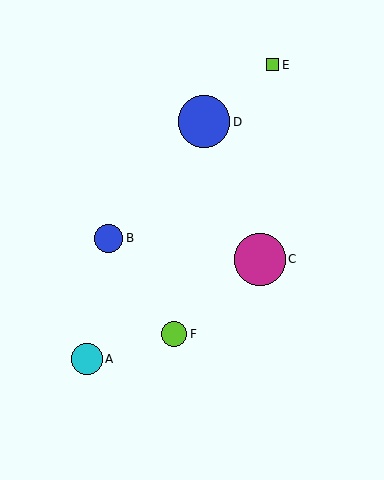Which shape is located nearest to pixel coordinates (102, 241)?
The blue circle (labeled B) at (109, 238) is nearest to that location.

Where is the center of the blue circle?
The center of the blue circle is at (204, 122).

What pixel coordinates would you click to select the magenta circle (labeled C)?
Click at (260, 259) to select the magenta circle C.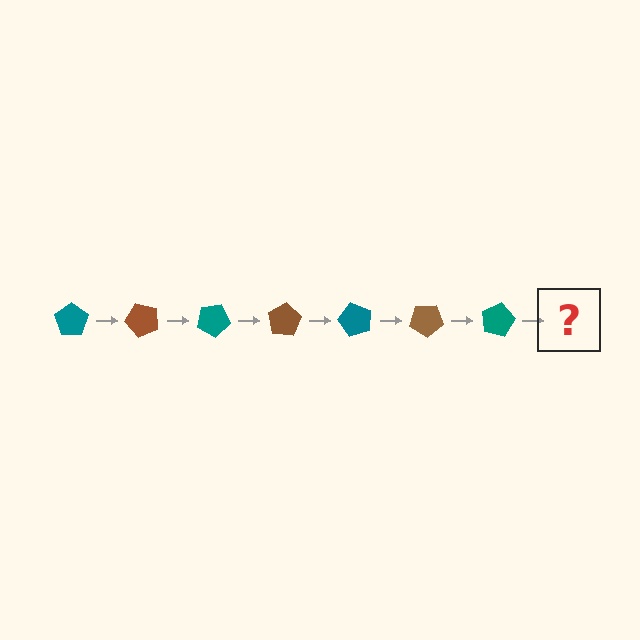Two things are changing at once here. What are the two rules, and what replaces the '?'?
The two rules are that it rotates 50 degrees each step and the color cycles through teal and brown. The '?' should be a brown pentagon, rotated 350 degrees from the start.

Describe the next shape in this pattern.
It should be a brown pentagon, rotated 350 degrees from the start.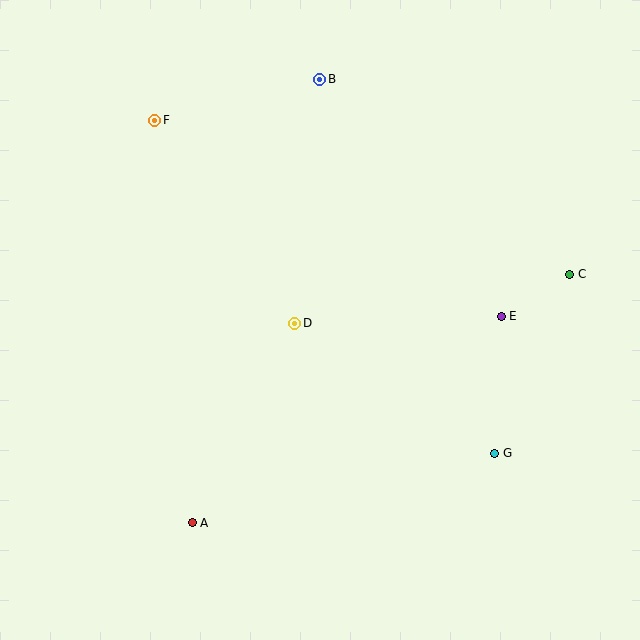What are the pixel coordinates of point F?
Point F is at (155, 120).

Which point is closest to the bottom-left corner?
Point A is closest to the bottom-left corner.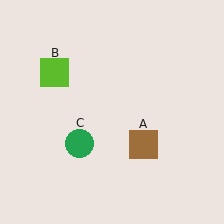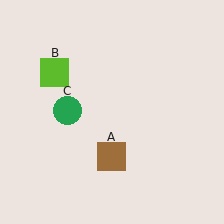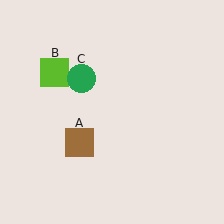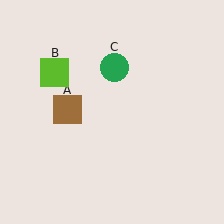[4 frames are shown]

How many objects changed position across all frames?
2 objects changed position: brown square (object A), green circle (object C).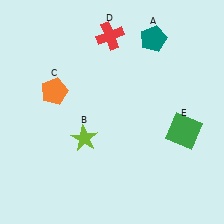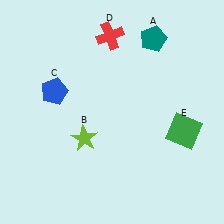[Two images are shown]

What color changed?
The pentagon (C) changed from orange in Image 1 to blue in Image 2.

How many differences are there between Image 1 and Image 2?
There is 1 difference between the two images.